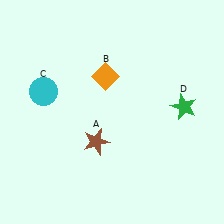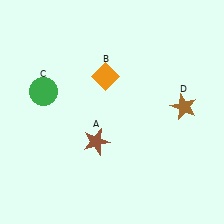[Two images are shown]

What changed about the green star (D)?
In Image 1, D is green. In Image 2, it changed to brown.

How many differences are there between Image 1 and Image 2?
There are 2 differences between the two images.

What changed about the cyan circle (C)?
In Image 1, C is cyan. In Image 2, it changed to green.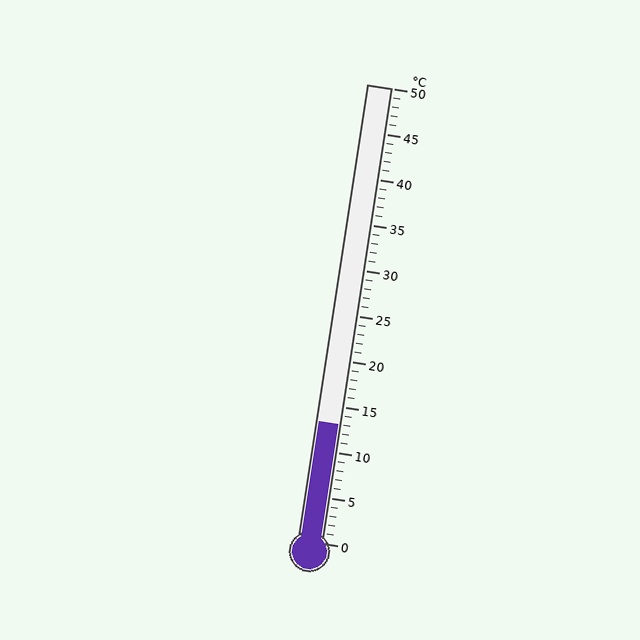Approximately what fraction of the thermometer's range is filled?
The thermometer is filled to approximately 25% of its range.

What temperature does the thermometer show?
The thermometer shows approximately 13°C.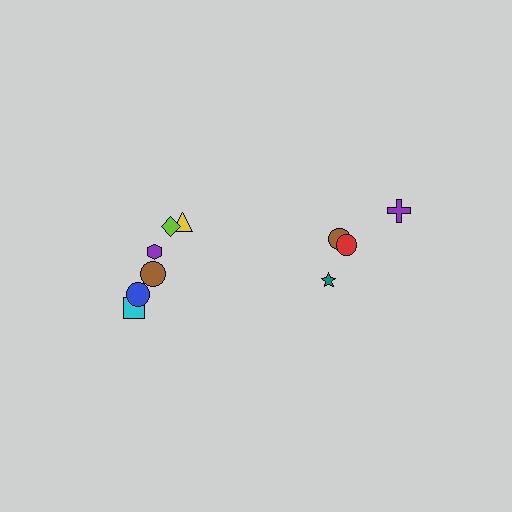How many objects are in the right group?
There are 4 objects.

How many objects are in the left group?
There are 6 objects.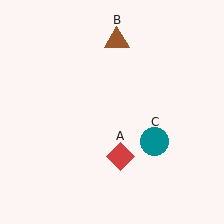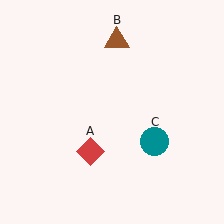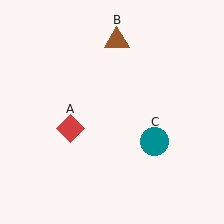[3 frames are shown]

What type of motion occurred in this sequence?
The red diamond (object A) rotated clockwise around the center of the scene.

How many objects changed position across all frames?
1 object changed position: red diamond (object A).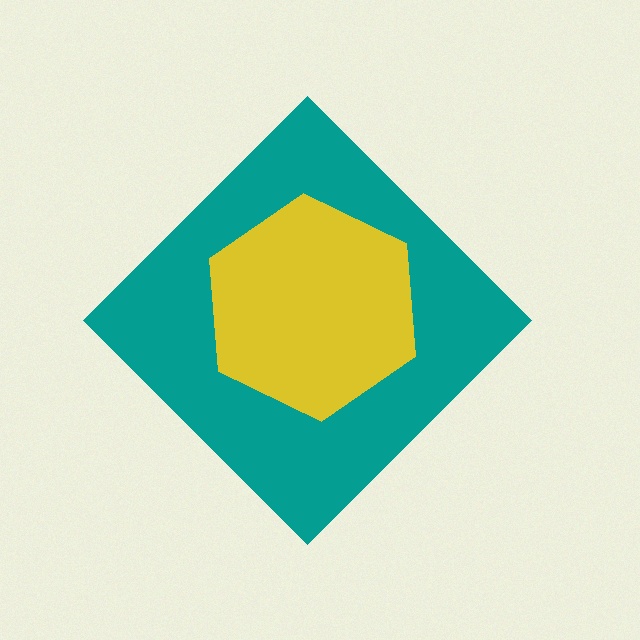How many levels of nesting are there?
2.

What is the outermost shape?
The teal diamond.